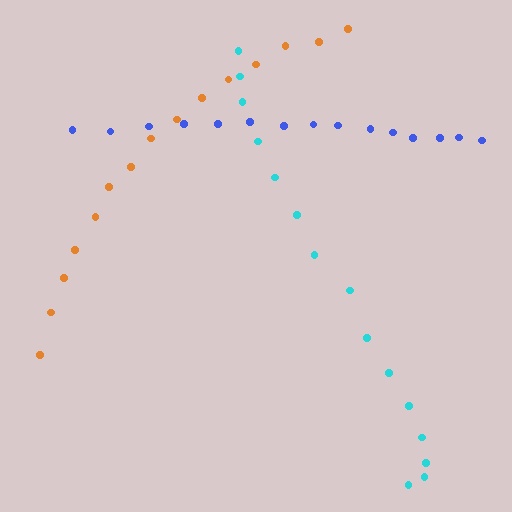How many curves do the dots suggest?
There are 3 distinct paths.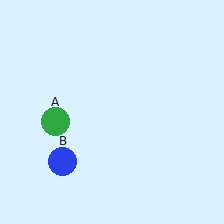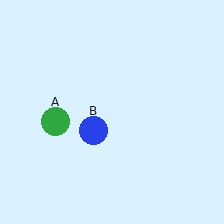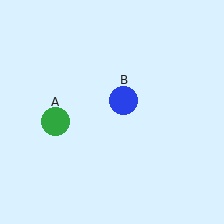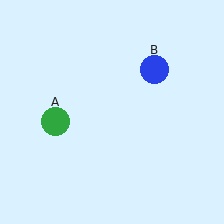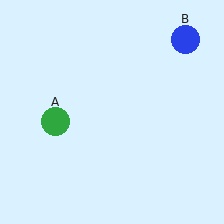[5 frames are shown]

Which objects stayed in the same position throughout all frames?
Green circle (object A) remained stationary.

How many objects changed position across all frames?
1 object changed position: blue circle (object B).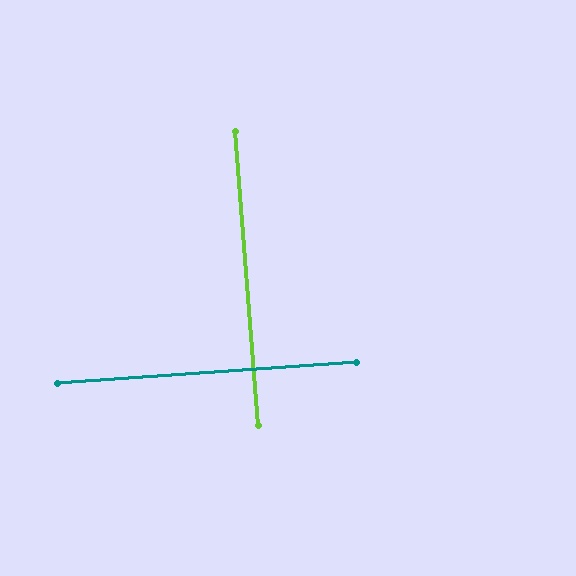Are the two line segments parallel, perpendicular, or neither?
Perpendicular — they meet at approximately 89°.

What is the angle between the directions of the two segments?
Approximately 89 degrees.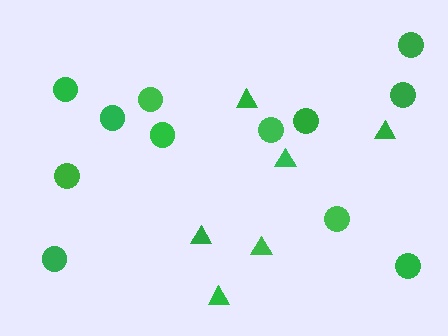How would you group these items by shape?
There are 2 groups: one group of triangles (6) and one group of circles (12).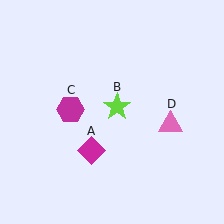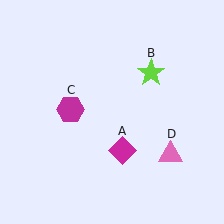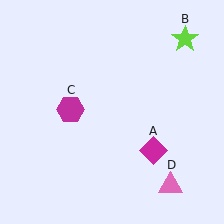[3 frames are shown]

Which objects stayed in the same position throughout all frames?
Magenta hexagon (object C) remained stationary.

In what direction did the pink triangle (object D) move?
The pink triangle (object D) moved down.